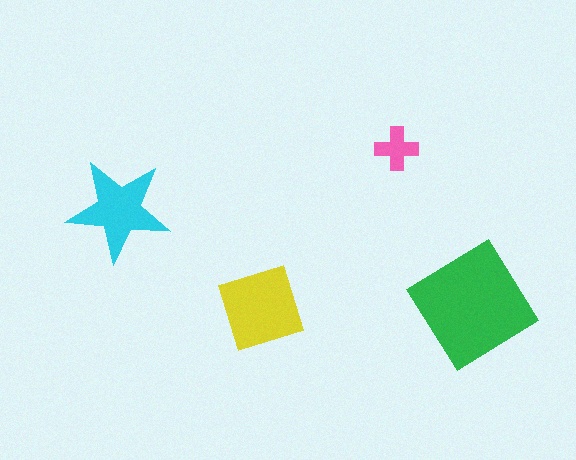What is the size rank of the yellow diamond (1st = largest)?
2nd.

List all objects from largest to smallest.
The green diamond, the yellow diamond, the cyan star, the pink cross.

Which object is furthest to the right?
The green diamond is rightmost.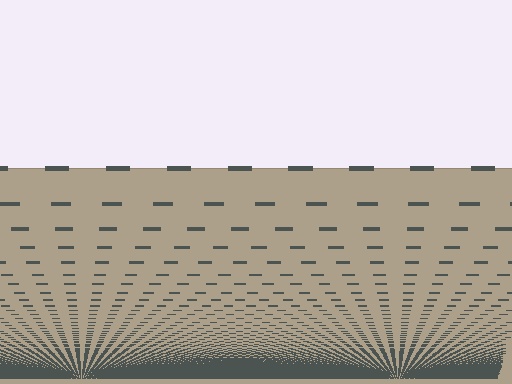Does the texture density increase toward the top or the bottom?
Density increases toward the bottom.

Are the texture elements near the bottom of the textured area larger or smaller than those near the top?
Smaller. The gradient is inverted — elements near the bottom are smaller and denser.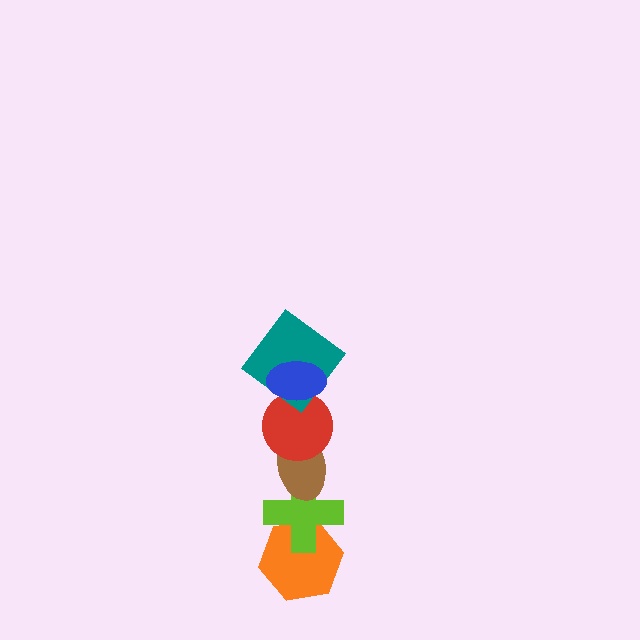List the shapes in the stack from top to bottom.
From top to bottom: the blue ellipse, the teal diamond, the red circle, the brown ellipse, the lime cross, the orange hexagon.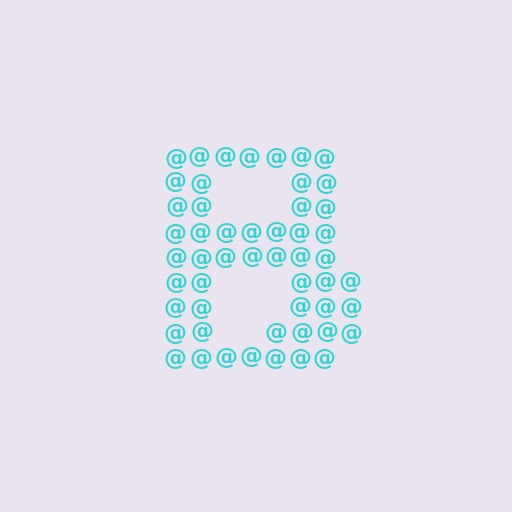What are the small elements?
The small elements are at signs.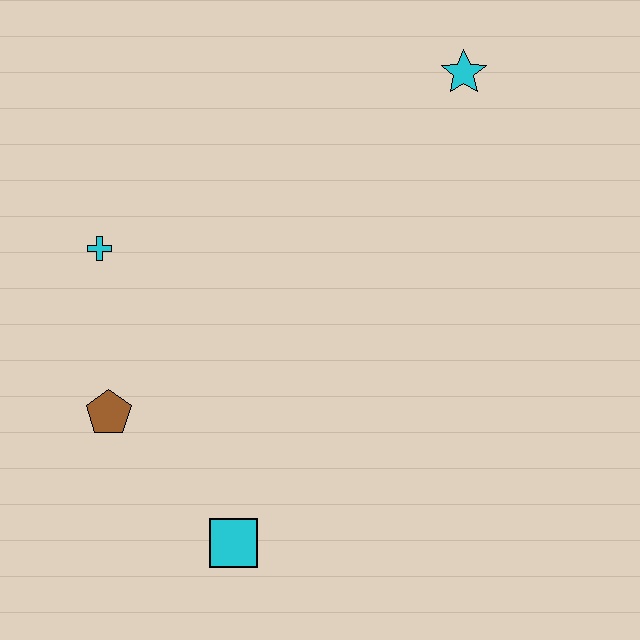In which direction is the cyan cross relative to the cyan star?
The cyan cross is to the left of the cyan star.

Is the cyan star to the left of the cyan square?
No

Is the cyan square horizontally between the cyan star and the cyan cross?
Yes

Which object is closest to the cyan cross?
The brown pentagon is closest to the cyan cross.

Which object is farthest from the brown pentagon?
The cyan star is farthest from the brown pentagon.